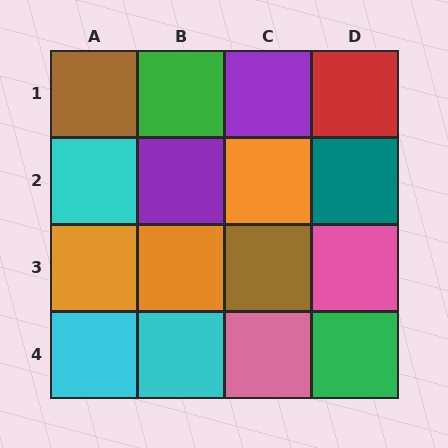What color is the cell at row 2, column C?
Orange.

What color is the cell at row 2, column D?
Teal.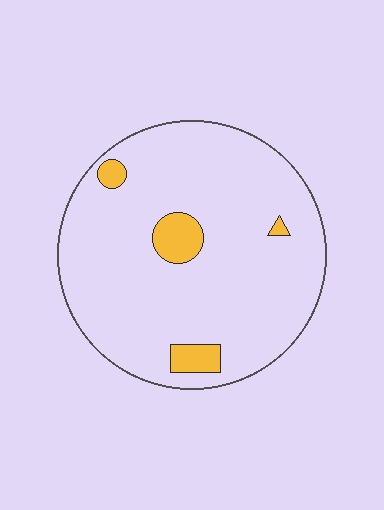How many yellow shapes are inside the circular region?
4.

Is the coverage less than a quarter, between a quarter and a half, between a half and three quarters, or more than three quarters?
Less than a quarter.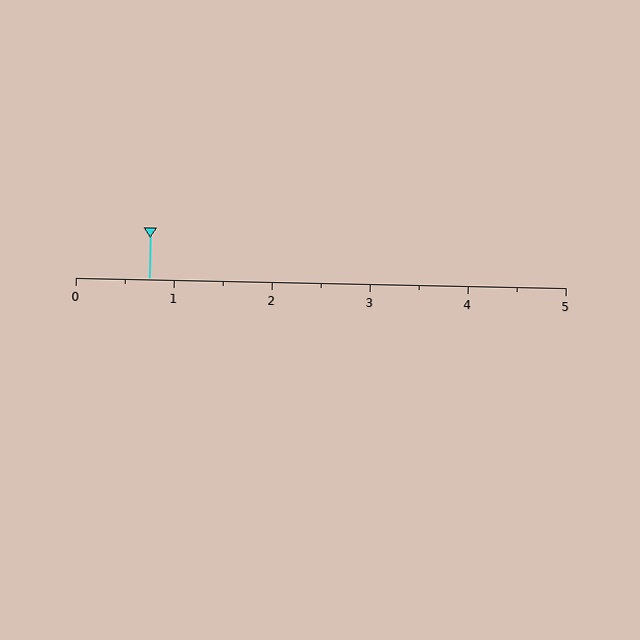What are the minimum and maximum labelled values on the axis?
The axis runs from 0 to 5.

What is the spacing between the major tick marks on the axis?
The major ticks are spaced 1 apart.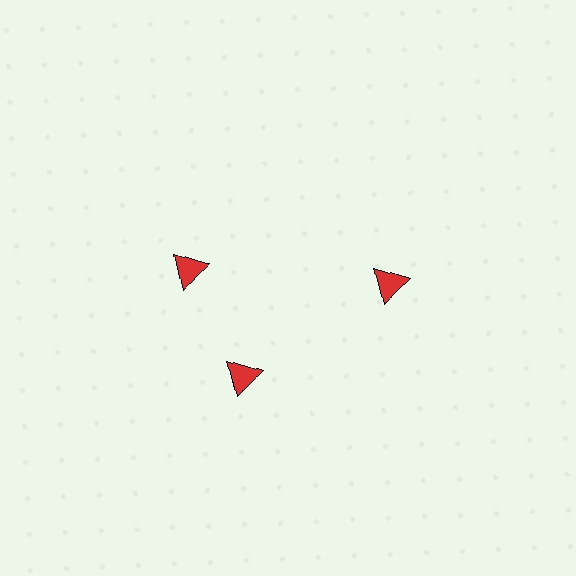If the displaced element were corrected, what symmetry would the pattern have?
It would have 3-fold rotational symmetry — the pattern would map onto itself every 120 degrees.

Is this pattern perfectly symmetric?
No. The 3 red triangles are arranged in a ring, but one element near the 11 o'clock position is rotated out of alignment along the ring, breaking the 3-fold rotational symmetry.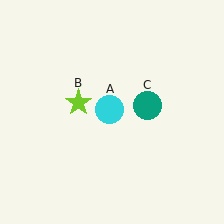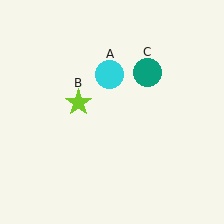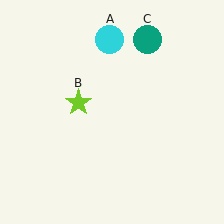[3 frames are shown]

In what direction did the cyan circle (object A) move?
The cyan circle (object A) moved up.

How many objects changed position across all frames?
2 objects changed position: cyan circle (object A), teal circle (object C).